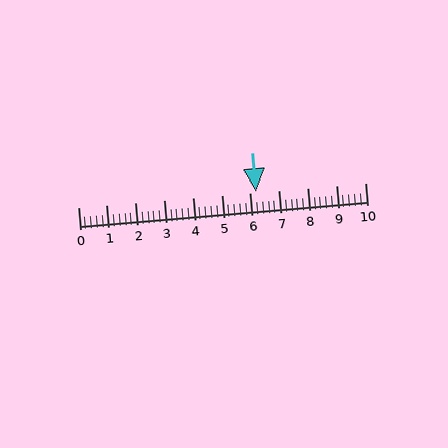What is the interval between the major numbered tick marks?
The major tick marks are spaced 1 units apart.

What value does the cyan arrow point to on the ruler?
The cyan arrow points to approximately 6.2.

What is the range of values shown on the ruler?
The ruler shows values from 0 to 10.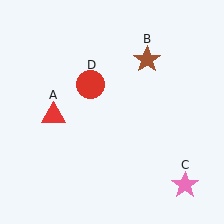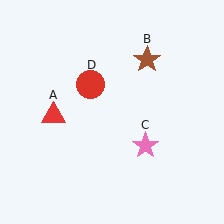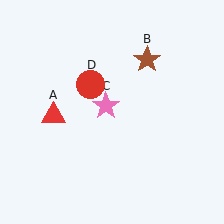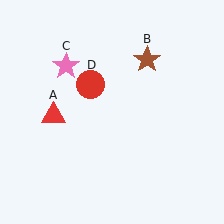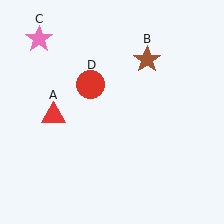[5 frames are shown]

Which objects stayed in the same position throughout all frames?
Red triangle (object A) and brown star (object B) and red circle (object D) remained stationary.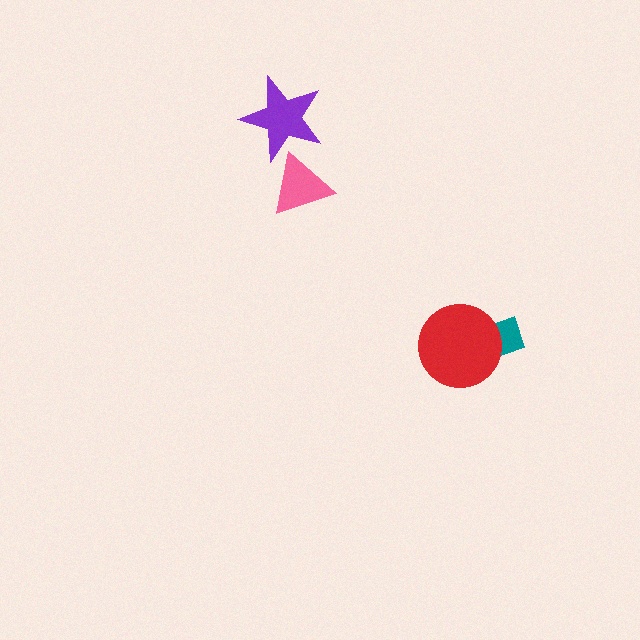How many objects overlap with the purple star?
1 object overlaps with the purple star.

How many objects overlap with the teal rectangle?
1 object overlaps with the teal rectangle.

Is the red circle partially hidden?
No, no other shape covers it.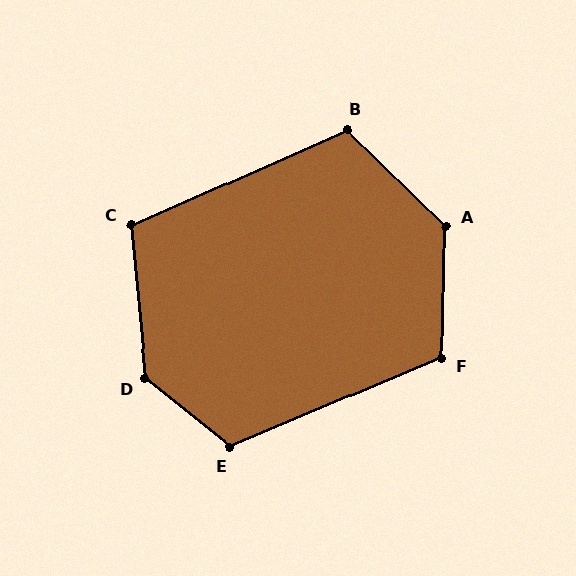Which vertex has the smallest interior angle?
C, at approximately 109 degrees.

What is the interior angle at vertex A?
Approximately 133 degrees (obtuse).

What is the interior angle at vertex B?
Approximately 112 degrees (obtuse).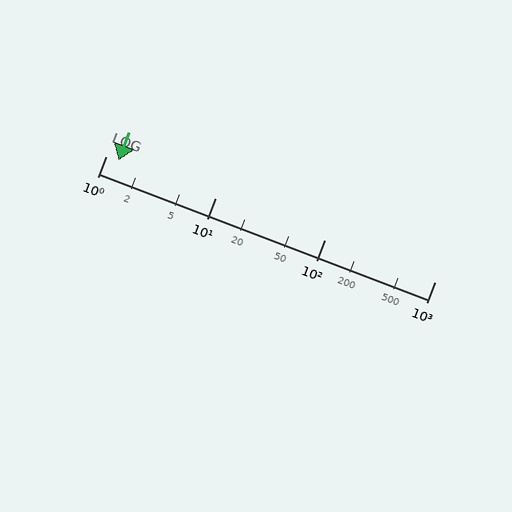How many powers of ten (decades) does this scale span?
The scale spans 3 decades, from 1 to 1000.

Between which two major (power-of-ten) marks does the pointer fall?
The pointer is between 1 and 10.